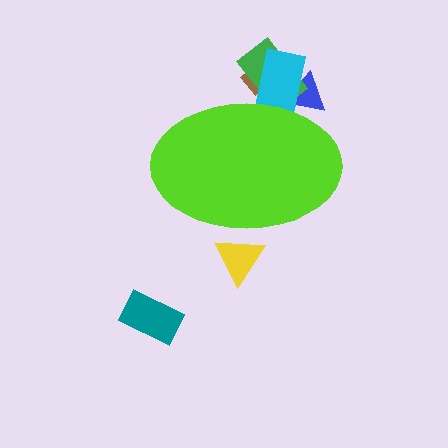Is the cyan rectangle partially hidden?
Yes, the cyan rectangle is partially hidden behind the lime ellipse.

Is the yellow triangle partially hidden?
Yes, the yellow triangle is partially hidden behind the lime ellipse.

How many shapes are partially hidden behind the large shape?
5 shapes are partially hidden.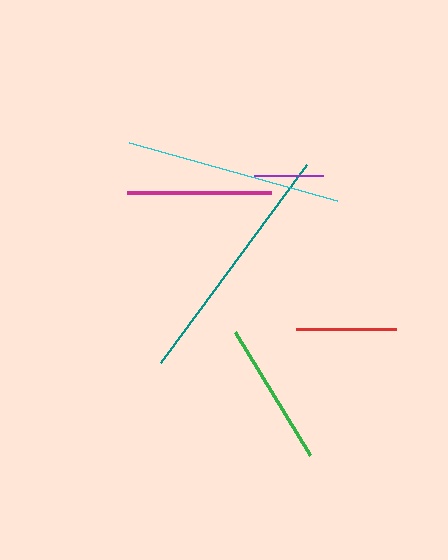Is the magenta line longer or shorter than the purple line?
The magenta line is longer than the purple line.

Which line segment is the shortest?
The purple line is the shortest at approximately 69 pixels.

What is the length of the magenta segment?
The magenta segment is approximately 144 pixels long.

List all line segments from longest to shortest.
From longest to shortest: teal, cyan, green, magenta, red, purple.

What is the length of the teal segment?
The teal segment is approximately 246 pixels long.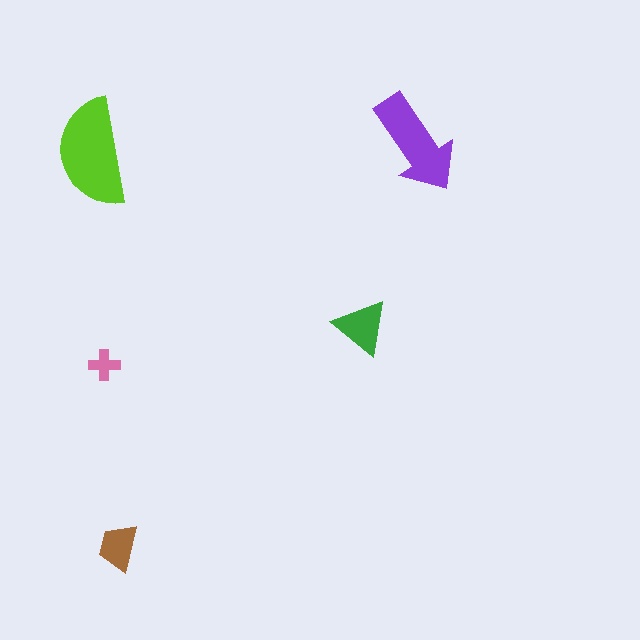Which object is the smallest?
The pink cross.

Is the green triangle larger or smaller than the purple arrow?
Smaller.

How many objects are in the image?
There are 5 objects in the image.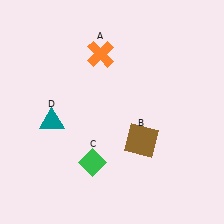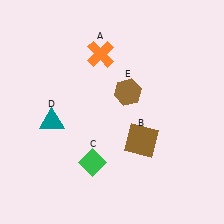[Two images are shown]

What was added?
A brown hexagon (E) was added in Image 2.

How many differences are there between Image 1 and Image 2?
There is 1 difference between the two images.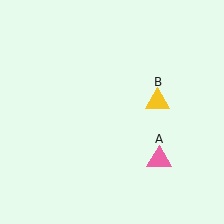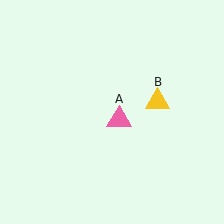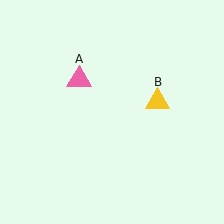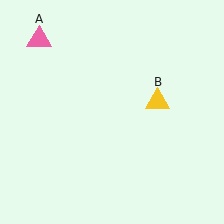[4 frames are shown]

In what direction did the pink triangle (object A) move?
The pink triangle (object A) moved up and to the left.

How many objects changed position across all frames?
1 object changed position: pink triangle (object A).